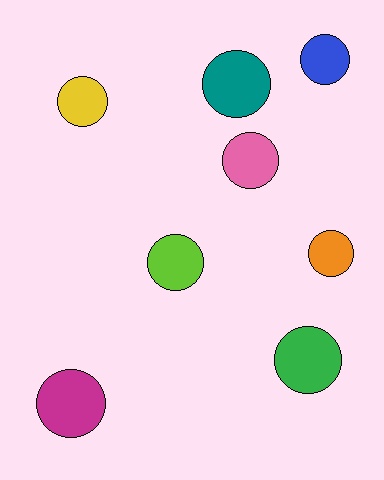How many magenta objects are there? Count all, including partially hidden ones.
There is 1 magenta object.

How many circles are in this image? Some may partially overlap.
There are 8 circles.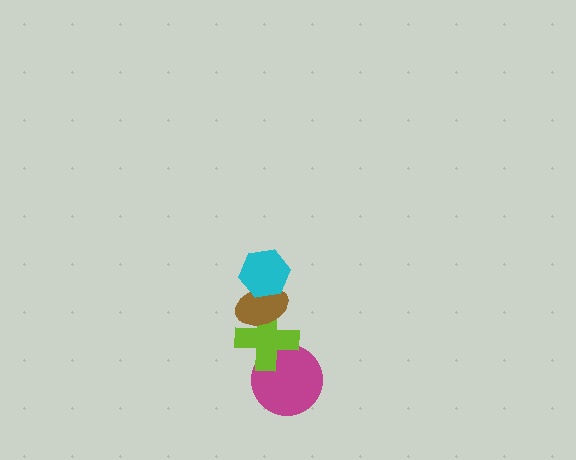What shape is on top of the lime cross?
The brown ellipse is on top of the lime cross.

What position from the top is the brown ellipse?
The brown ellipse is 2nd from the top.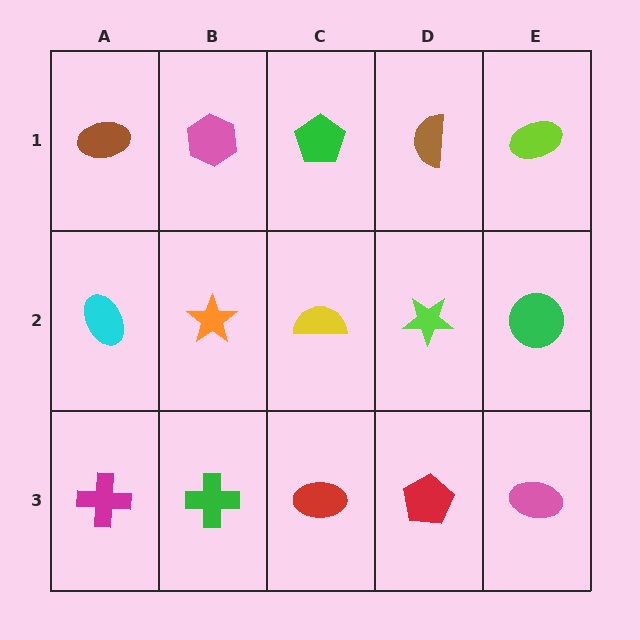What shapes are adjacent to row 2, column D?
A brown semicircle (row 1, column D), a red pentagon (row 3, column D), a yellow semicircle (row 2, column C), a green circle (row 2, column E).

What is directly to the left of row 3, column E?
A red pentagon.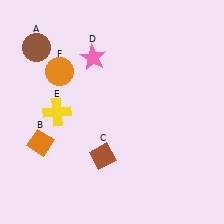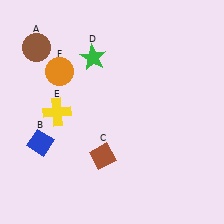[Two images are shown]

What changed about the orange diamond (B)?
In Image 1, B is orange. In Image 2, it changed to blue.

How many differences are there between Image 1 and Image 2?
There are 2 differences between the two images.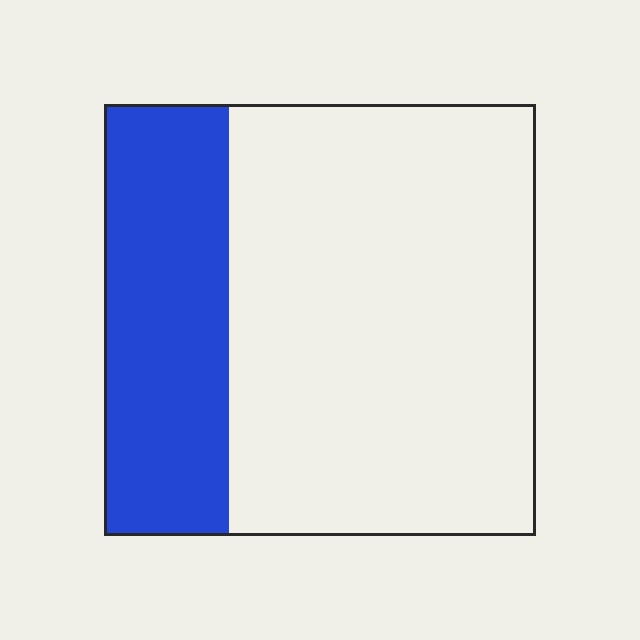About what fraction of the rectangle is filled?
About one quarter (1/4).